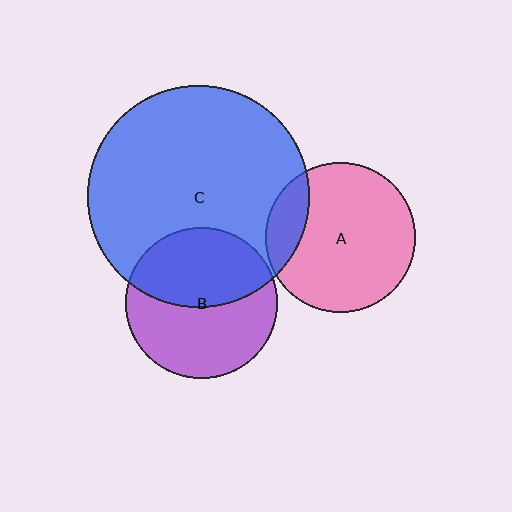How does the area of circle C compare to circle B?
Approximately 2.1 times.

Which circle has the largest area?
Circle C (blue).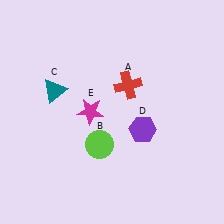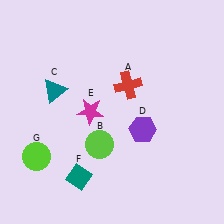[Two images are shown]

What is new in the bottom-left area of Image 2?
A lime circle (G) was added in the bottom-left area of Image 2.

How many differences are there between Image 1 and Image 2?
There are 2 differences between the two images.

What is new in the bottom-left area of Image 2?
A teal diamond (F) was added in the bottom-left area of Image 2.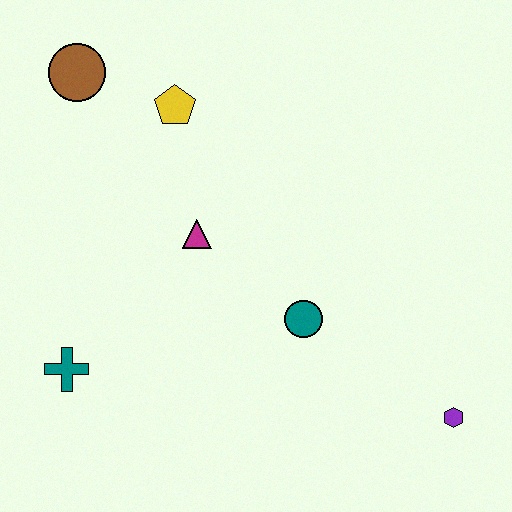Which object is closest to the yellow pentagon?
The brown circle is closest to the yellow pentagon.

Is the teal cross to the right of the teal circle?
No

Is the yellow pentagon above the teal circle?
Yes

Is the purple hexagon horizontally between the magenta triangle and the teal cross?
No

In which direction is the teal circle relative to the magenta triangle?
The teal circle is to the right of the magenta triangle.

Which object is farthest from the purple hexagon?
The brown circle is farthest from the purple hexagon.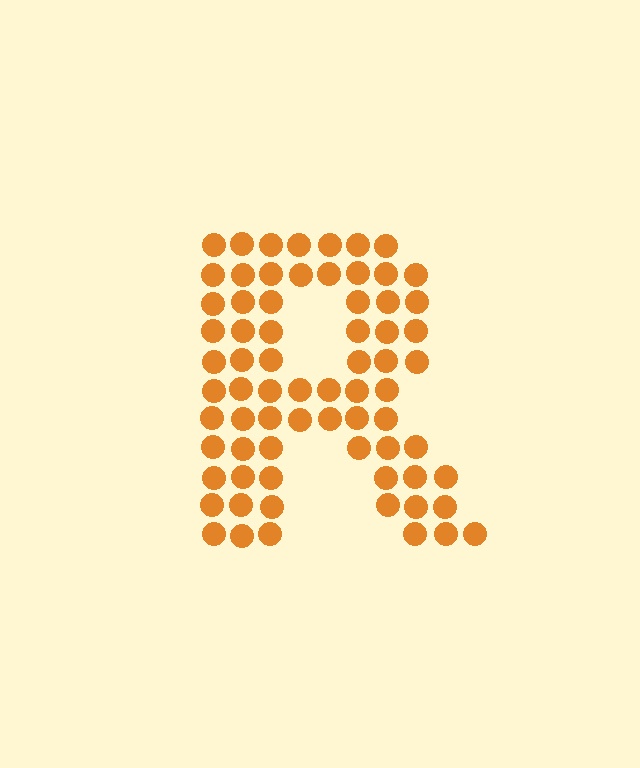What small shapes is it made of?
It is made of small circles.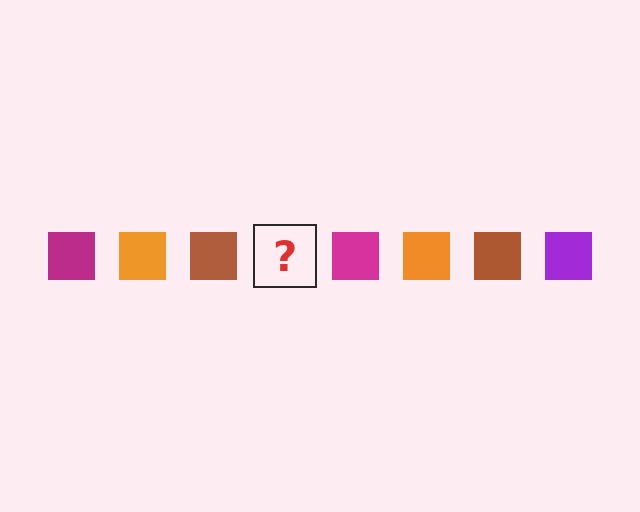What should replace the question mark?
The question mark should be replaced with a purple square.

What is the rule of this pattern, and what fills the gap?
The rule is that the pattern cycles through magenta, orange, brown, purple squares. The gap should be filled with a purple square.